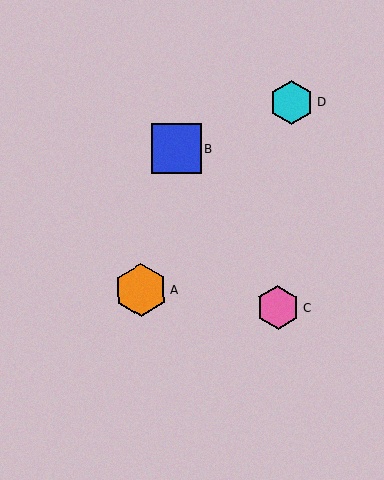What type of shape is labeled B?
Shape B is a blue square.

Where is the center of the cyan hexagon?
The center of the cyan hexagon is at (291, 103).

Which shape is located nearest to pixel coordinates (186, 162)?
The blue square (labeled B) at (176, 149) is nearest to that location.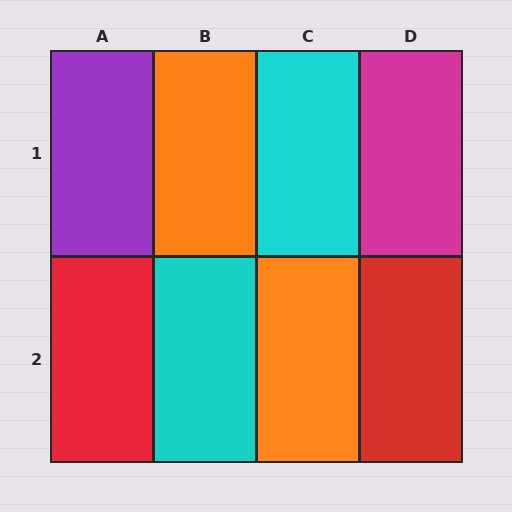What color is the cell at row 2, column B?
Cyan.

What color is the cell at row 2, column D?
Red.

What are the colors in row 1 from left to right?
Purple, orange, cyan, magenta.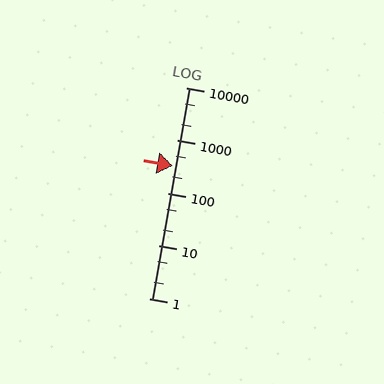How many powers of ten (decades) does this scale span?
The scale spans 4 decades, from 1 to 10000.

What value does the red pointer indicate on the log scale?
The pointer indicates approximately 330.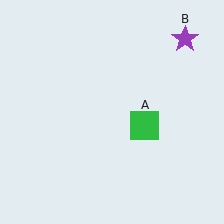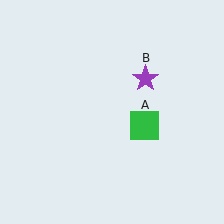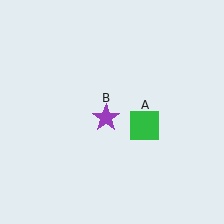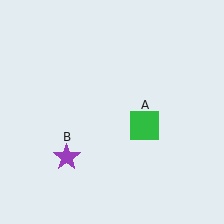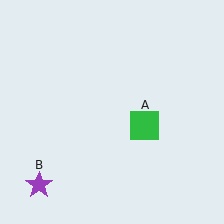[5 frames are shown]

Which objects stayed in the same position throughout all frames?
Green square (object A) remained stationary.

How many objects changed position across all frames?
1 object changed position: purple star (object B).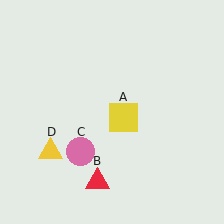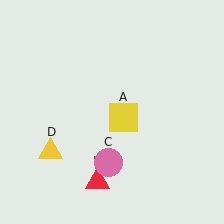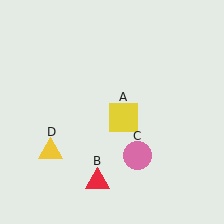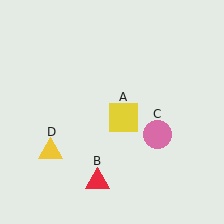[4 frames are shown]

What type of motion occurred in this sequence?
The pink circle (object C) rotated counterclockwise around the center of the scene.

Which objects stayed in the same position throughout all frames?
Yellow square (object A) and red triangle (object B) and yellow triangle (object D) remained stationary.